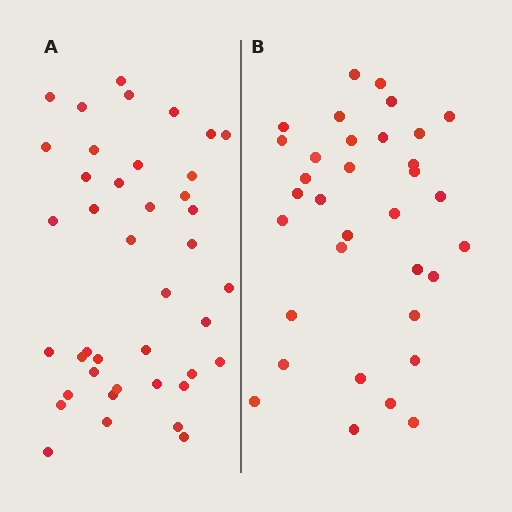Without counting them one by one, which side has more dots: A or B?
Region A (the left region) has more dots.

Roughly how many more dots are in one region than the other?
Region A has roughly 8 or so more dots than region B.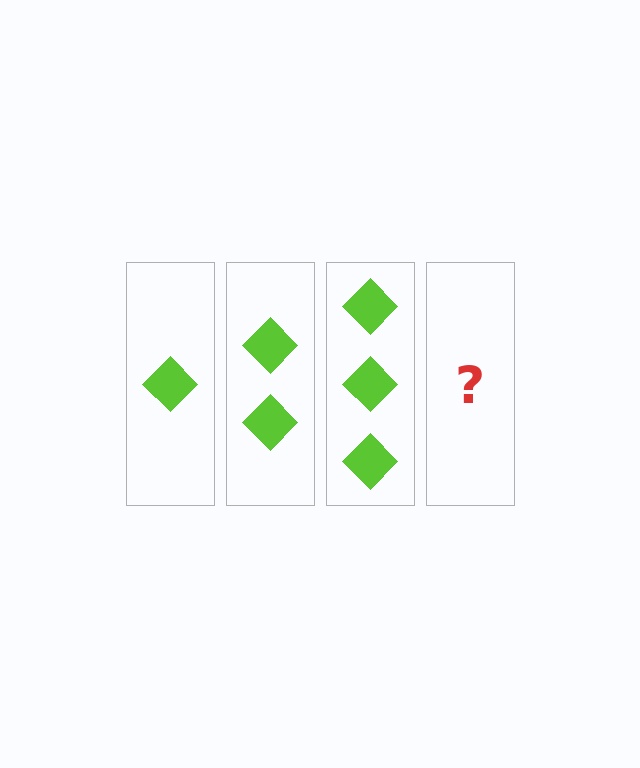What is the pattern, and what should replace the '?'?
The pattern is that each step adds one more diamond. The '?' should be 4 diamonds.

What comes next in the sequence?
The next element should be 4 diamonds.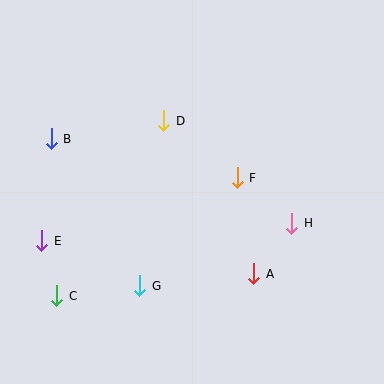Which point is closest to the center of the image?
Point F at (237, 178) is closest to the center.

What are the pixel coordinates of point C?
Point C is at (57, 296).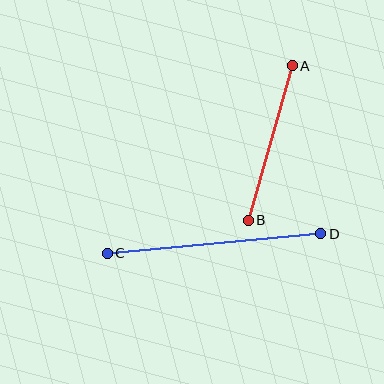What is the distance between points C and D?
The distance is approximately 214 pixels.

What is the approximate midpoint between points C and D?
The midpoint is at approximately (214, 243) pixels.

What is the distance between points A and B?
The distance is approximately 161 pixels.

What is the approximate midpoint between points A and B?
The midpoint is at approximately (270, 143) pixels.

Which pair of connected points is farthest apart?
Points C and D are farthest apart.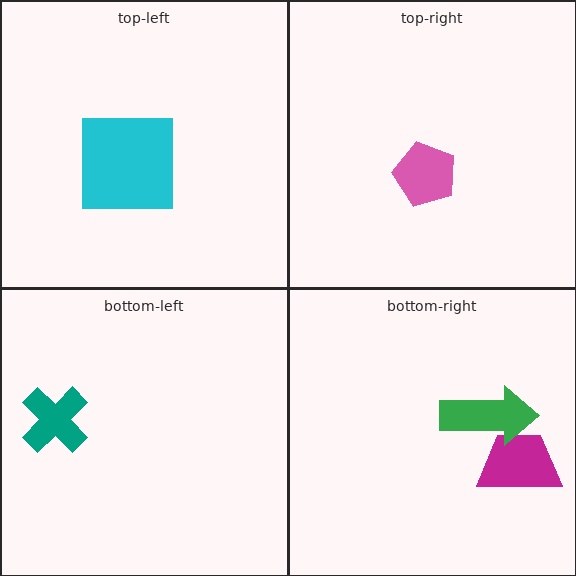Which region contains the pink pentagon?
The top-right region.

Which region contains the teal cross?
The bottom-left region.